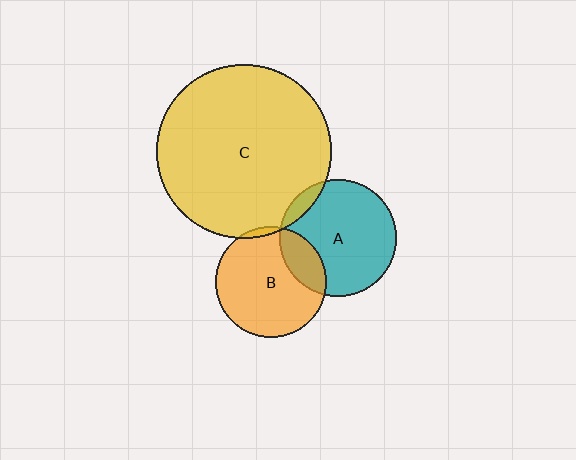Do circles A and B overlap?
Yes.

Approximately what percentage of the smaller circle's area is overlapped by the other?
Approximately 20%.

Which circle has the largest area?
Circle C (yellow).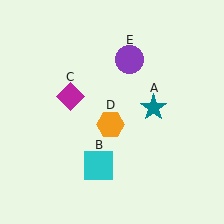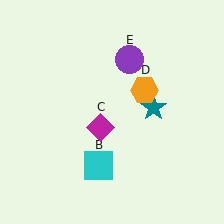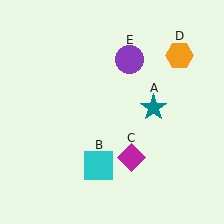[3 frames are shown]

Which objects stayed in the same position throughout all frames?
Teal star (object A) and cyan square (object B) and purple circle (object E) remained stationary.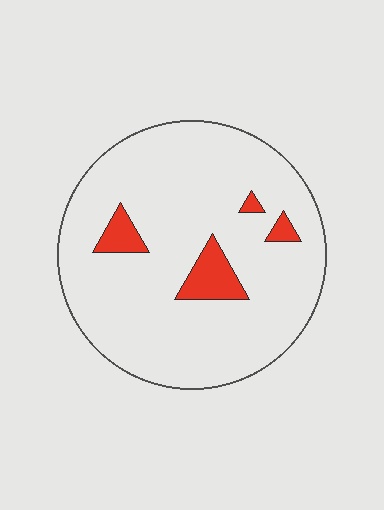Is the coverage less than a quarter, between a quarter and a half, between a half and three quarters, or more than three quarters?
Less than a quarter.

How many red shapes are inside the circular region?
4.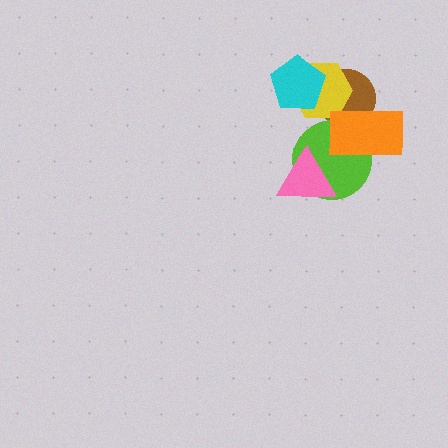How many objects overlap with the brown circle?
3 objects overlap with the brown circle.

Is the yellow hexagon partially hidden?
Yes, it is partially covered by another shape.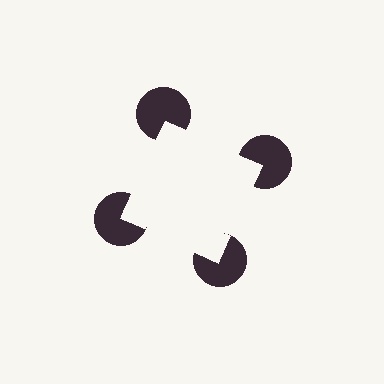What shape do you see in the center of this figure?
An illusory square — its edges are inferred from the aligned wedge cuts in the pac-man discs, not physically drawn.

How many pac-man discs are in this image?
There are 4 — one at each vertex of the illusory square.